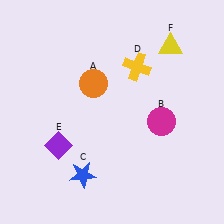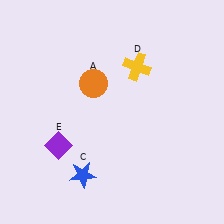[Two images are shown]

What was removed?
The yellow triangle (F), the magenta circle (B) were removed in Image 2.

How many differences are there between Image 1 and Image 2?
There are 2 differences between the two images.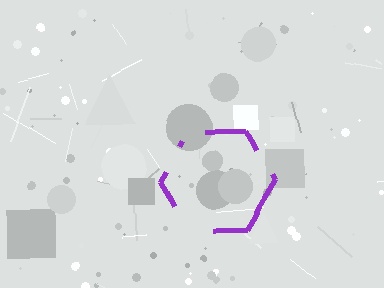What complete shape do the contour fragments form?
The contour fragments form a hexagon.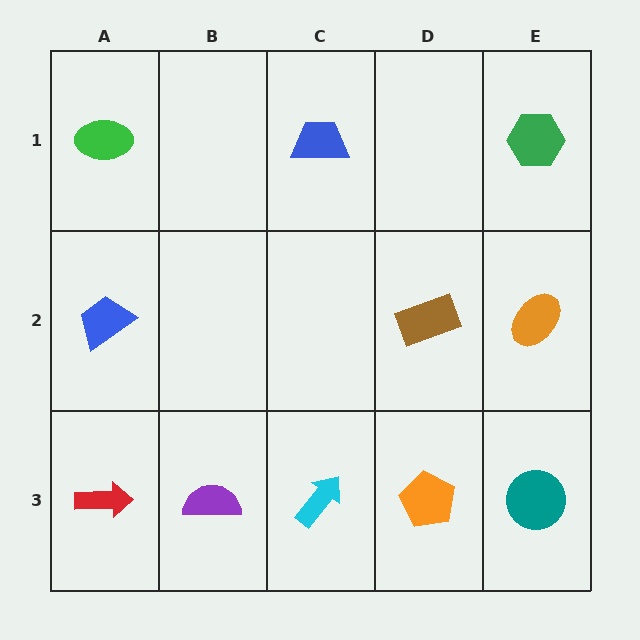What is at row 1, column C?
A blue trapezoid.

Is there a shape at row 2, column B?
No, that cell is empty.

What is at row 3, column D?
An orange pentagon.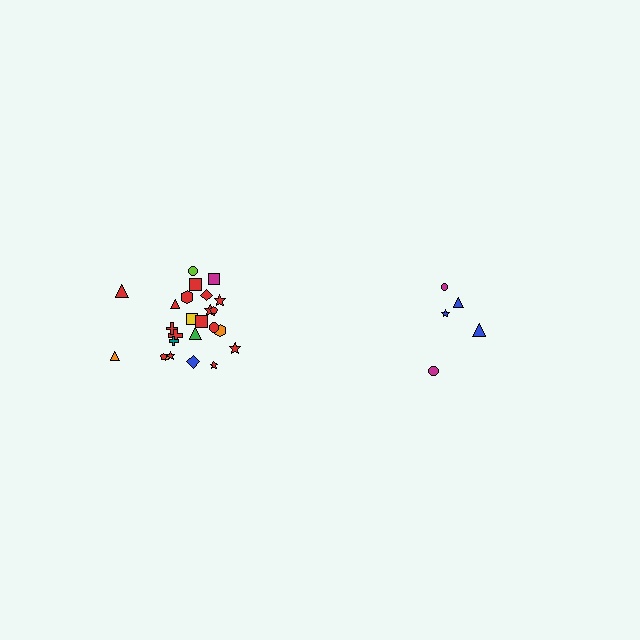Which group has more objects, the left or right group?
The left group.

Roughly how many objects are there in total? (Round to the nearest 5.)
Roughly 30 objects in total.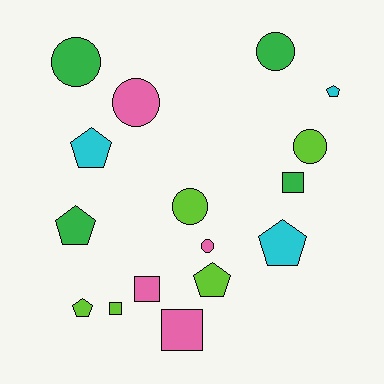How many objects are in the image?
There are 16 objects.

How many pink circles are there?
There are 2 pink circles.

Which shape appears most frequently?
Circle, with 6 objects.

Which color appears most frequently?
Lime, with 5 objects.